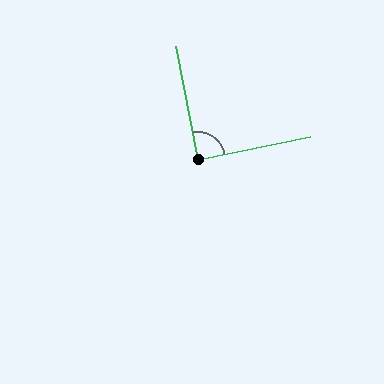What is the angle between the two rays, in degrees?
Approximately 90 degrees.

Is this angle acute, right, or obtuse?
It is approximately a right angle.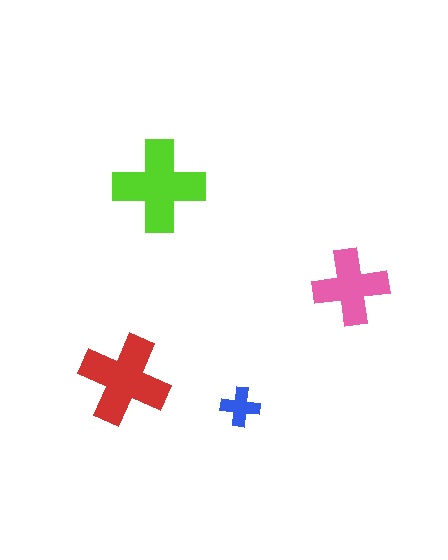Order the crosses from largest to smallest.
the lime one, the red one, the pink one, the blue one.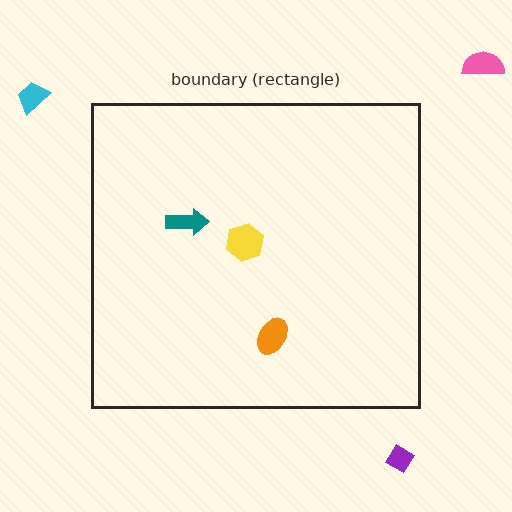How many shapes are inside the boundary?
3 inside, 3 outside.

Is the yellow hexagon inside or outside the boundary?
Inside.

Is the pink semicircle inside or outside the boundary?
Outside.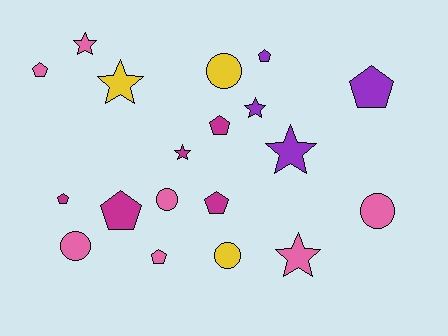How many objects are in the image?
There are 19 objects.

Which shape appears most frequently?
Pentagon, with 8 objects.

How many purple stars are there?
There are 2 purple stars.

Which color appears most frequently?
Pink, with 7 objects.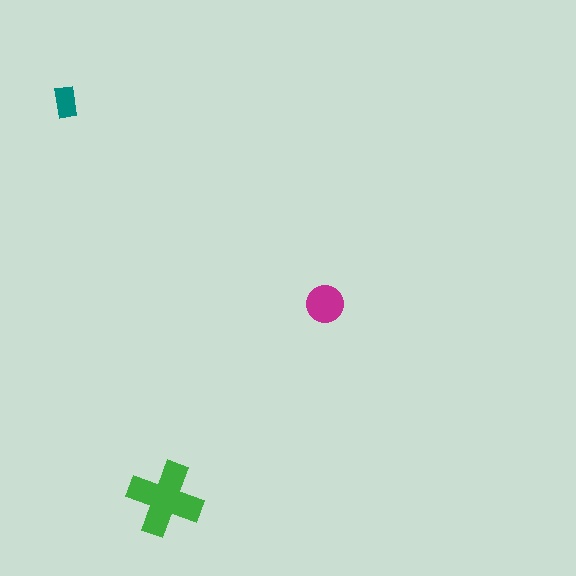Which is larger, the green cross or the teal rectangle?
The green cross.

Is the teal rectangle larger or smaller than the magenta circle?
Smaller.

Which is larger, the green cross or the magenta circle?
The green cross.